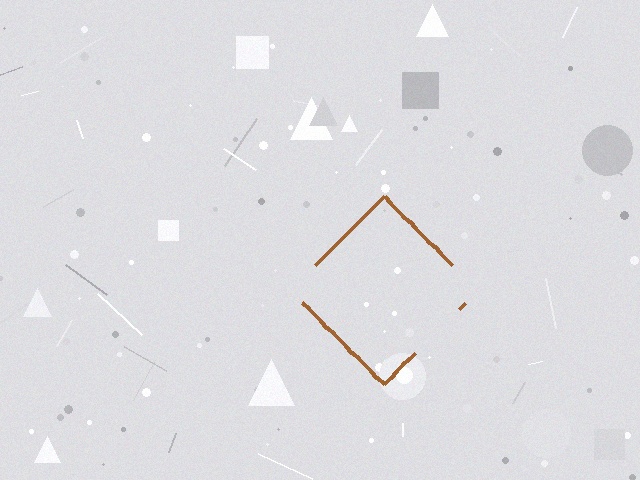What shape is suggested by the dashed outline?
The dashed outline suggests a diamond.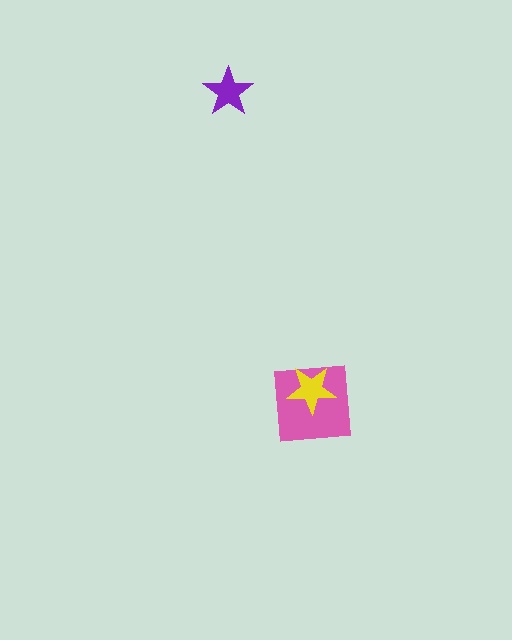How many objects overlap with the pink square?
1 object overlaps with the pink square.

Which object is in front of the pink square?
The yellow star is in front of the pink square.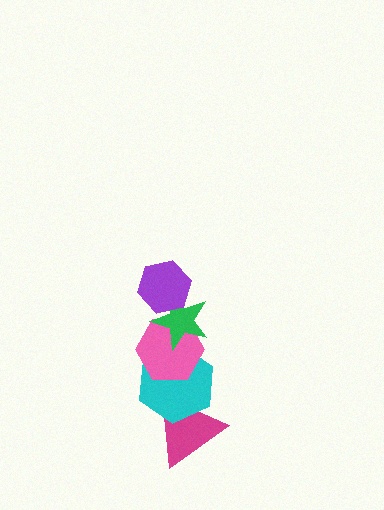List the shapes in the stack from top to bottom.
From top to bottom: the purple hexagon, the green star, the pink hexagon, the cyan hexagon, the magenta triangle.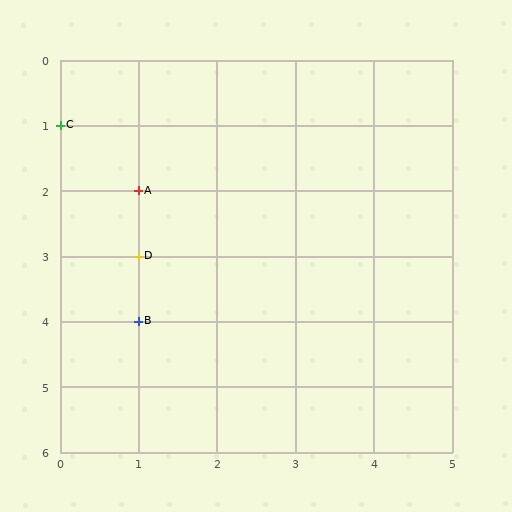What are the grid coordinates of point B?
Point B is at grid coordinates (1, 4).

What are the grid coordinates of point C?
Point C is at grid coordinates (0, 1).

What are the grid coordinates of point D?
Point D is at grid coordinates (1, 3).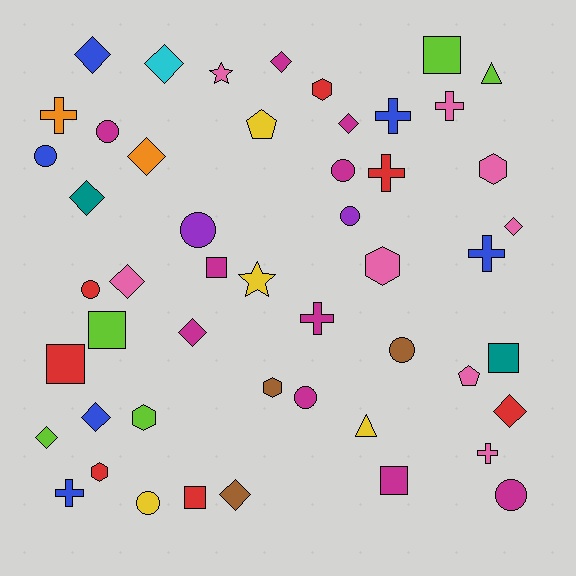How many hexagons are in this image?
There are 6 hexagons.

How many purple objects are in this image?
There are 2 purple objects.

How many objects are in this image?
There are 50 objects.